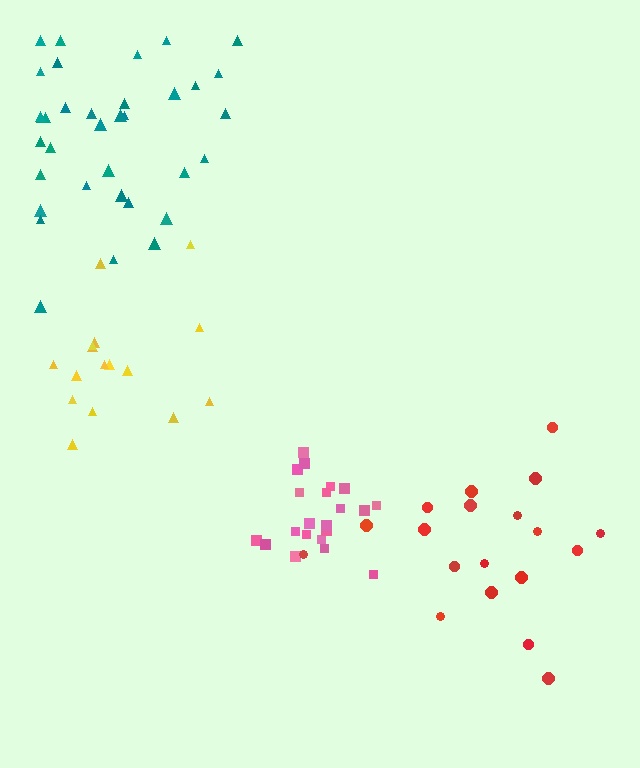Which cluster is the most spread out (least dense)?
Yellow.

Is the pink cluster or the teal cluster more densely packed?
Pink.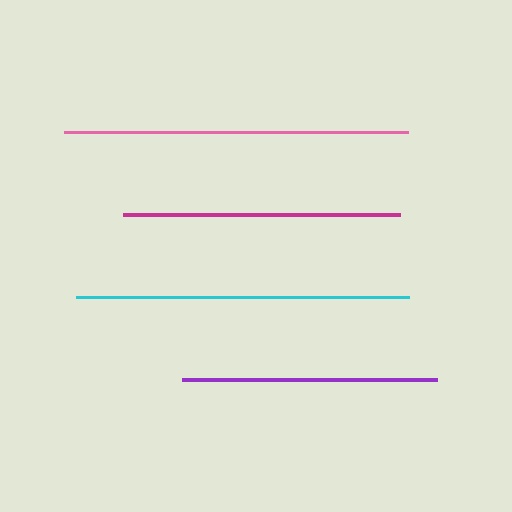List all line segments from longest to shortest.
From longest to shortest: pink, cyan, magenta, purple.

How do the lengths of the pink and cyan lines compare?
The pink and cyan lines are approximately the same length.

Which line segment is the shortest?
The purple line is the shortest at approximately 255 pixels.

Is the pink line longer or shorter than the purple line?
The pink line is longer than the purple line.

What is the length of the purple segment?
The purple segment is approximately 255 pixels long.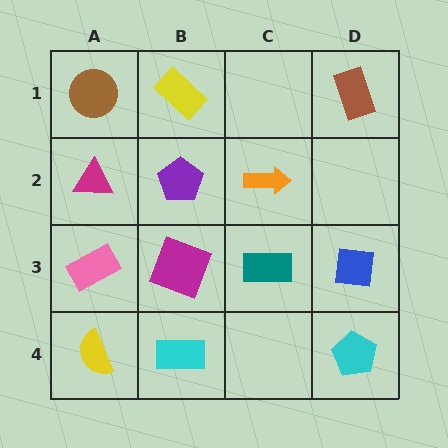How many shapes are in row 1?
3 shapes.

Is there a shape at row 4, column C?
No, that cell is empty.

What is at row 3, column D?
A blue square.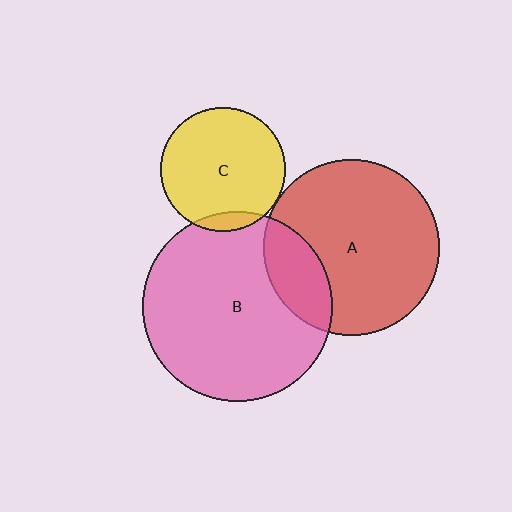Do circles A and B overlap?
Yes.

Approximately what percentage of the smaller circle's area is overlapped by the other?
Approximately 20%.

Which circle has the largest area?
Circle B (pink).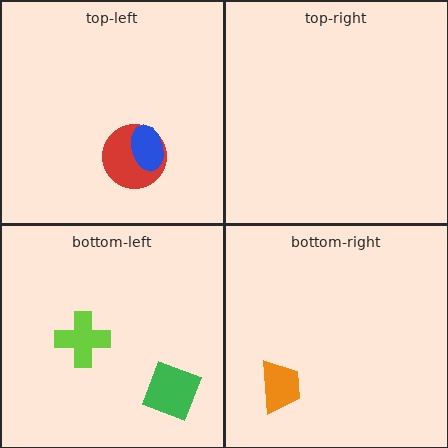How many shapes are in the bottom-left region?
2.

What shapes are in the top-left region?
The red circle, the blue ellipse.